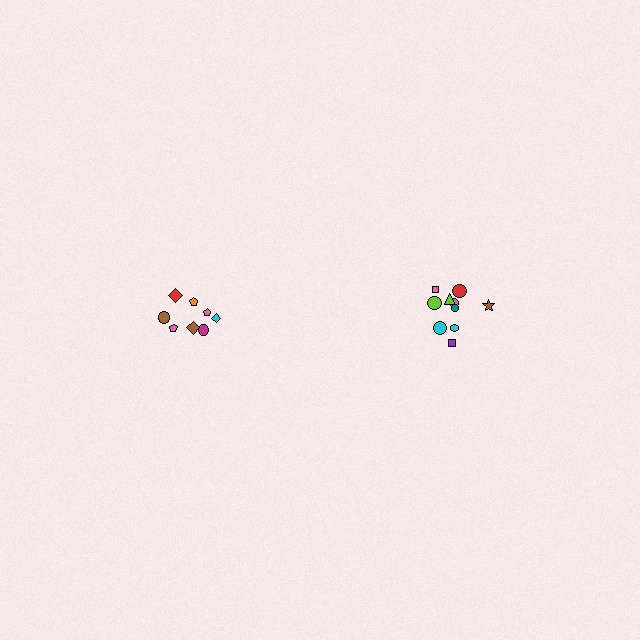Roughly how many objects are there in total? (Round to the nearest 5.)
Roughly 20 objects in total.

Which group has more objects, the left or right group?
The right group.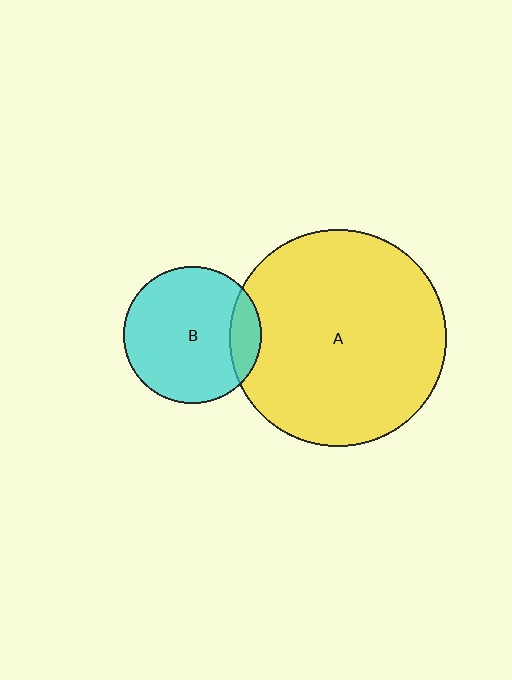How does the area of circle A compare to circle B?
Approximately 2.5 times.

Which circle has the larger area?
Circle A (yellow).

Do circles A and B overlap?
Yes.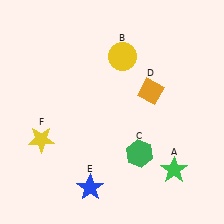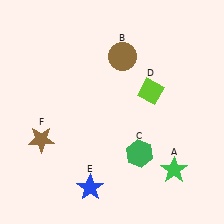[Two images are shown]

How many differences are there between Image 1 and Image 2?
There are 3 differences between the two images.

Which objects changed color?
B changed from yellow to brown. D changed from orange to lime. F changed from yellow to brown.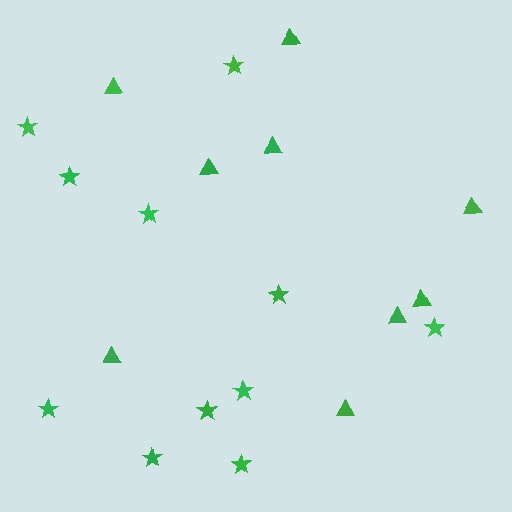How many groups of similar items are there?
There are 2 groups: one group of stars (11) and one group of triangles (9).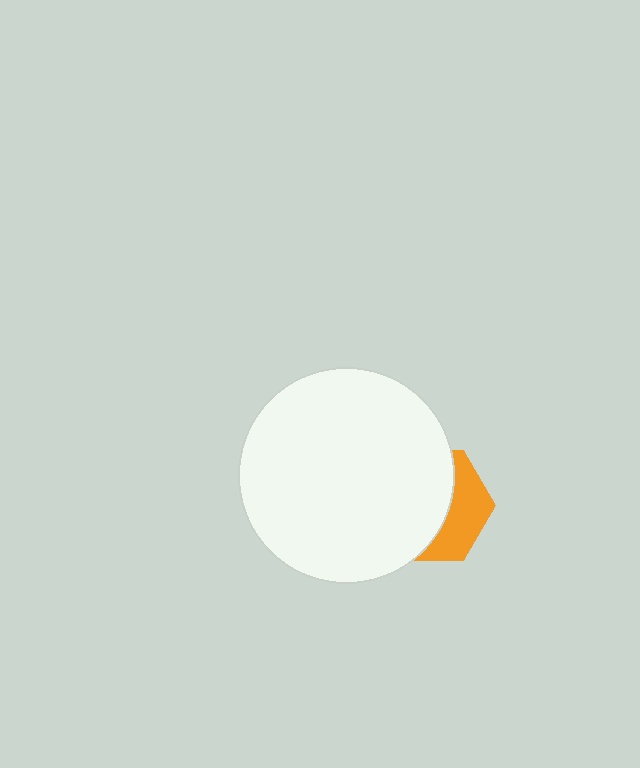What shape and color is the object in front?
The object in front is a white circle.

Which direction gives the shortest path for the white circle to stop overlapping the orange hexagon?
Moving left gives the shortest separation.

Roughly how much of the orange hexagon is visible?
A small part of it is visible (roughly 36%).